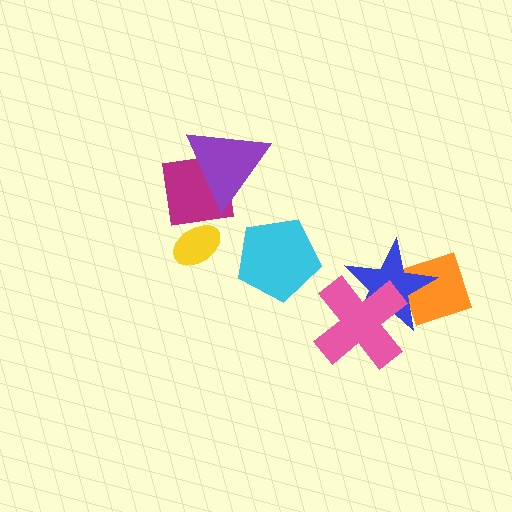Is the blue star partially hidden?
Yes, it is partially covered by another shape.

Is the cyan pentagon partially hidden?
No, no other shape covers it.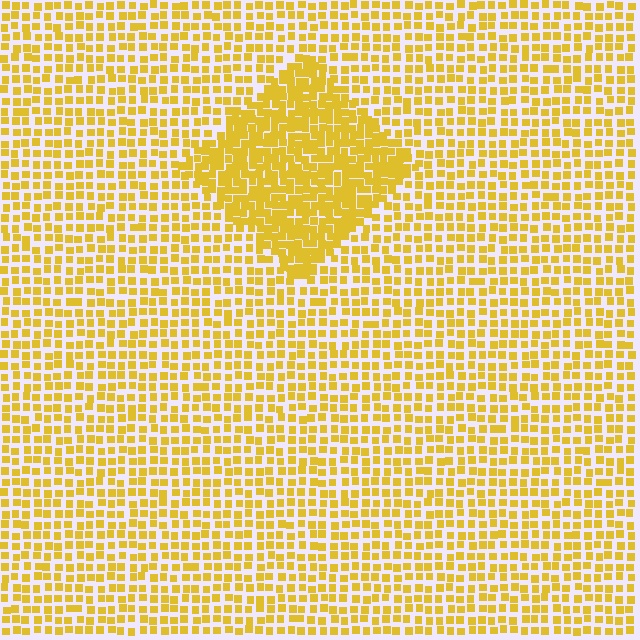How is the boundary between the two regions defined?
The boundary is defined by a change in element density (approximately 1.9x ratio). All elements are the same color, size, and shape.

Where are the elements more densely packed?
The elements are more densely packed inside the diamond boundary.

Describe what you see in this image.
The image contains small yellow elements arranged at two different densities. A diamond-shaped region is visible where the elements are more densely packed than the surrounding area.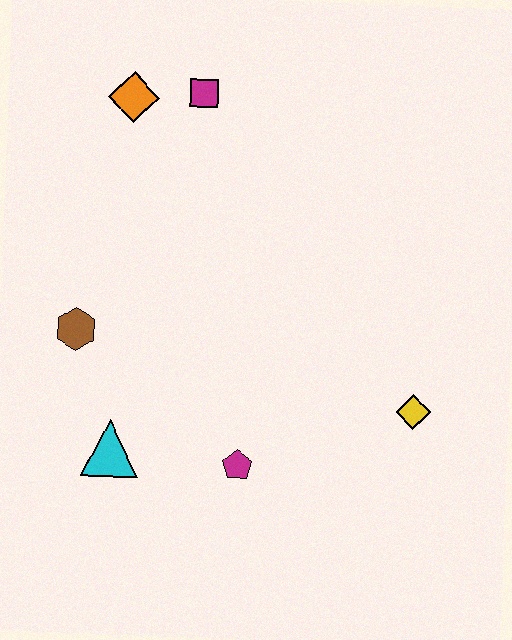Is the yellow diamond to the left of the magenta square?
No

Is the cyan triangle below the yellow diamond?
Yes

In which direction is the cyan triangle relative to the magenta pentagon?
The cyan triangle is to the left of the magenta pentagon.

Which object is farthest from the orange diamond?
The yellow diamond is farthest from the orange diamond.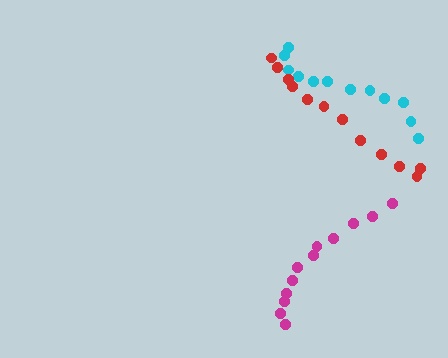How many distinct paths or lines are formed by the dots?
There are 3 distinct paths.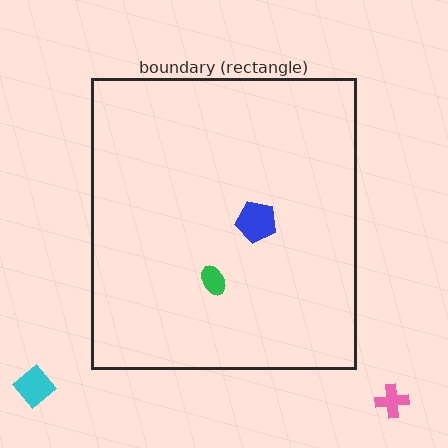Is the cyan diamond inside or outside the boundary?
Outside.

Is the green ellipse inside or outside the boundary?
Inside.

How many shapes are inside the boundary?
2 inside, 2 outside.